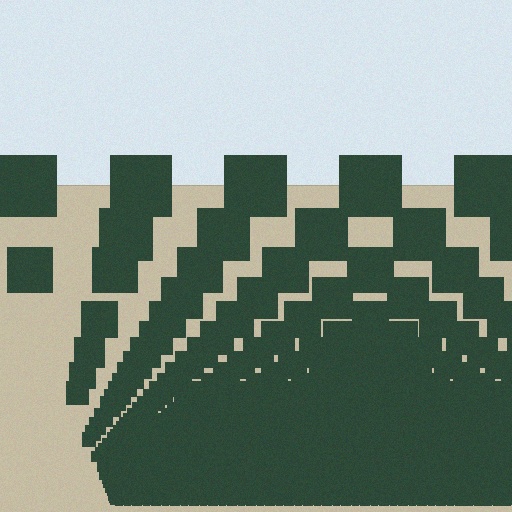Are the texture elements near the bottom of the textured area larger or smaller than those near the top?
Smaller. The gradient is inverted — elements near the bottom are smaller and denser.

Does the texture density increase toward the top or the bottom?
Density increases toward the bottom.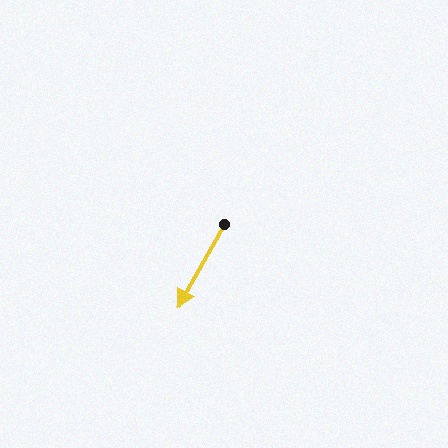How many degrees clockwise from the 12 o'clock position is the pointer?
Approximately 209 degrees.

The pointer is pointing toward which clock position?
Roughly 7 o'clock.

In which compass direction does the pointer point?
Southwest.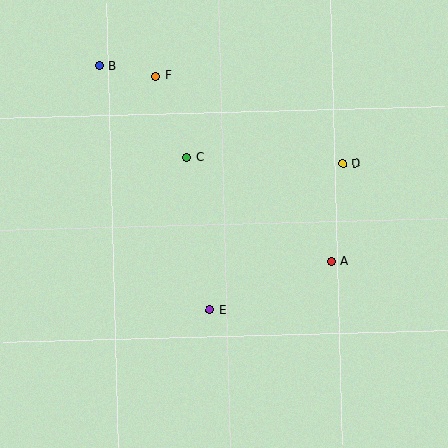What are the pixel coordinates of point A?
Point A is at (331, 262).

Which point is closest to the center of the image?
Point C at (187, 157) is closest to the center.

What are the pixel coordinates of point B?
Point B is at (99, 66).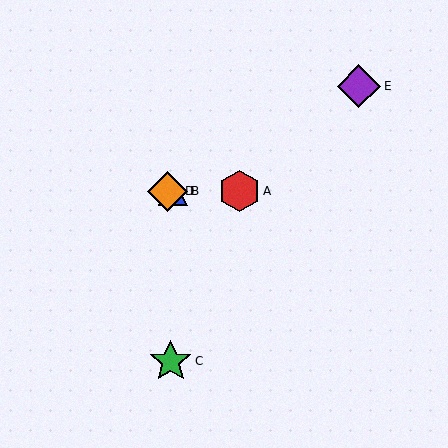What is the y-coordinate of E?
Object E is at y≈86.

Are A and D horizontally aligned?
Yes, both are at y≈191.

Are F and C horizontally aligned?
No, F is at y≈191 and C is at y≈361.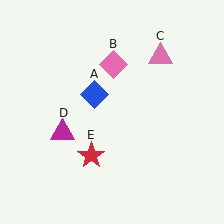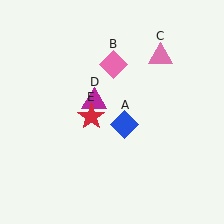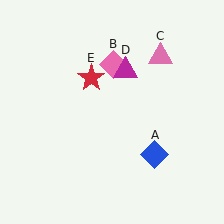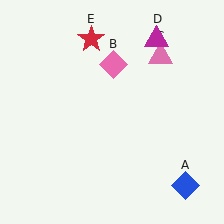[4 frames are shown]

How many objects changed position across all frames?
3 objects changed position: blue diamond (object A), magenta triangle (object D), red star (object E).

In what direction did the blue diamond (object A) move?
The blue diamond (object A) moved down and to the right.